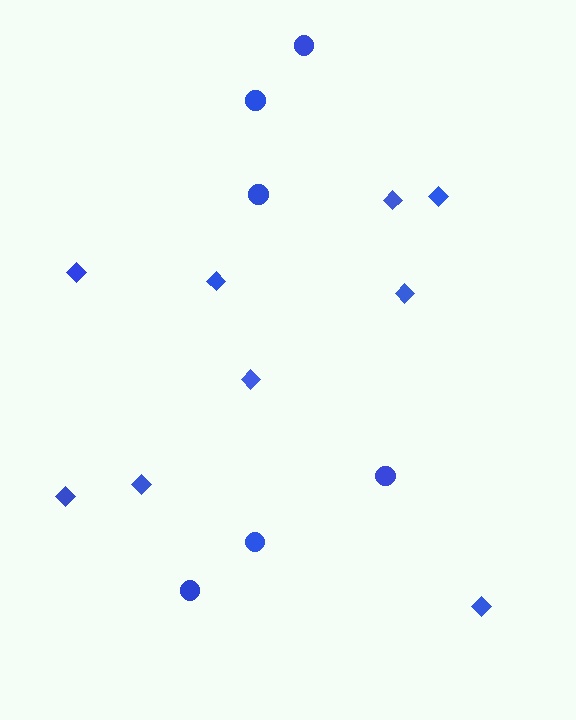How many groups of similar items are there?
There are 2 groups: one group of circles (6) and one group of diamonds (9).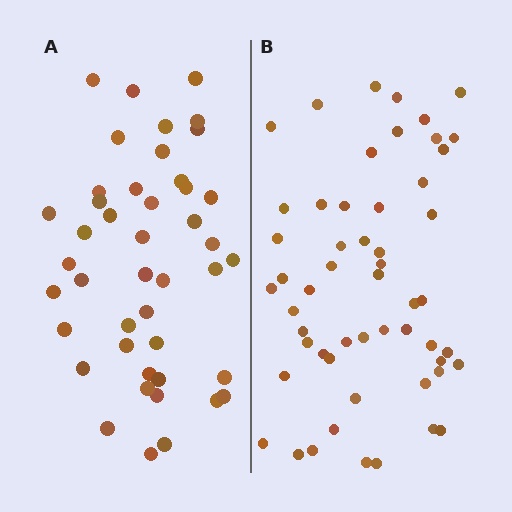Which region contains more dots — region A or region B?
Region B (the right region) has more dots.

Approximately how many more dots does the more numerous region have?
Region B has roughly 10 or so more dots than region A.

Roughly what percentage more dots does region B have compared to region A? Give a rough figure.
About 25% more.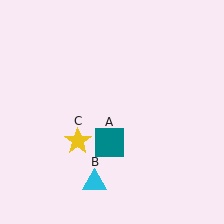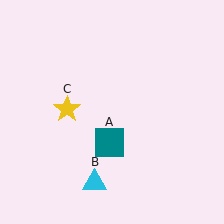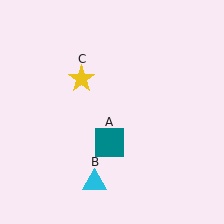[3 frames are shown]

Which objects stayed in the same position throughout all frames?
Teal square (object A) and cyan triangle (object B) remained stationary.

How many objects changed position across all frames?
1 object changed position: yellow star (object C).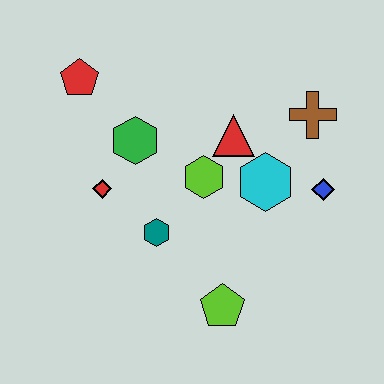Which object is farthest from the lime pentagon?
The red pentagon is farthest from the lime pentagon.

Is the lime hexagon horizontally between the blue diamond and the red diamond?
Yes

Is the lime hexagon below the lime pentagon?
No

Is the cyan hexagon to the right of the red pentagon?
Yes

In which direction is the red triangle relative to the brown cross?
The red triangle is to the left of the brown cross.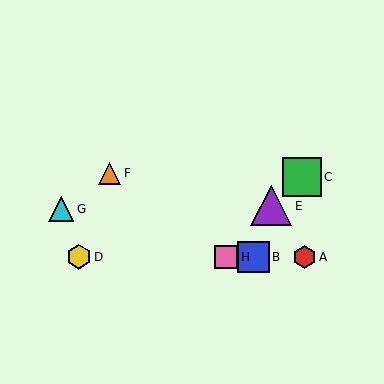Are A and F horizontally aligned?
No, A is at y≈257 and F is at y≈173.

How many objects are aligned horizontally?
4 objects (A, B, D, H) are aligned horizontally.